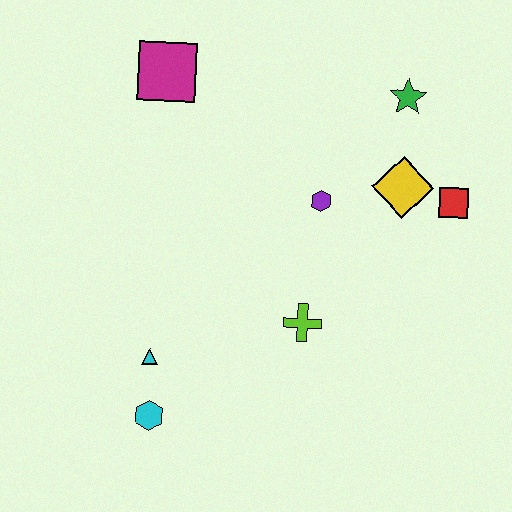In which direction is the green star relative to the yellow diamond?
The green star is above the yellow diamond.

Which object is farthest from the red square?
The cyan hexagon is farthest from the red square.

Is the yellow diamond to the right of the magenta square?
Yes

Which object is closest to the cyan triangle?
The cyan hexagon is closest to the cyan triangle.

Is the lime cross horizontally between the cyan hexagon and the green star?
Yes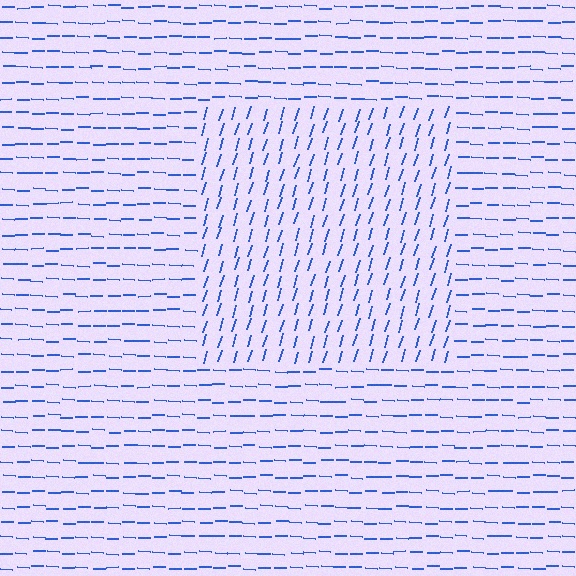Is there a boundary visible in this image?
Yes, there is a texture boundary formed by a change in line orientation.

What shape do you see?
I see a rectangle.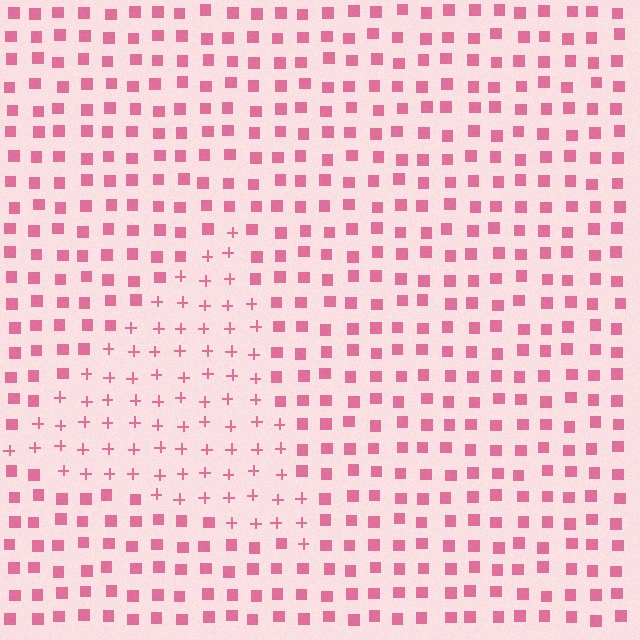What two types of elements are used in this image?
The image uses plus signs inside the triangle region and squares outside it.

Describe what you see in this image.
The image is filled with small pink elements arranged in a uniform grid. A triangle-shaped region contains plus signs, while the surrounding area contains squares. The boundary is defined purely by the change in element shape.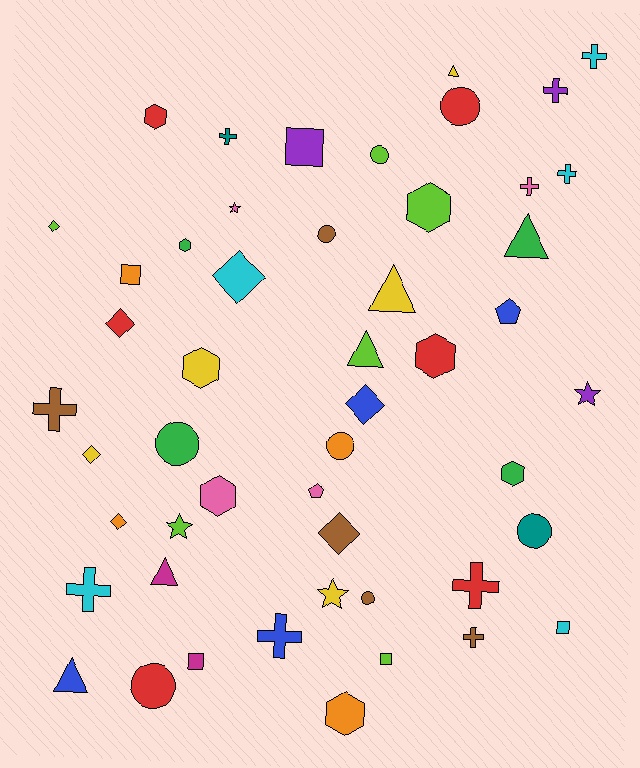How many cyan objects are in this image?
There are 5 cyan objects.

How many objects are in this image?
There are 50 objects.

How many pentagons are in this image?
There are 2 pentagons.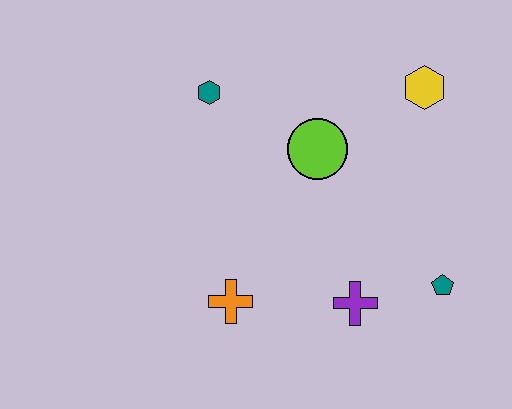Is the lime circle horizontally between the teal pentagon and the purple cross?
No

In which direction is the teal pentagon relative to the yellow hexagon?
The teal pentagon is below the yellow hexagon.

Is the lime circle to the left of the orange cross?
No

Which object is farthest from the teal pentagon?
The teal hexagon is farthest from the teal pentagon.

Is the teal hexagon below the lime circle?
No